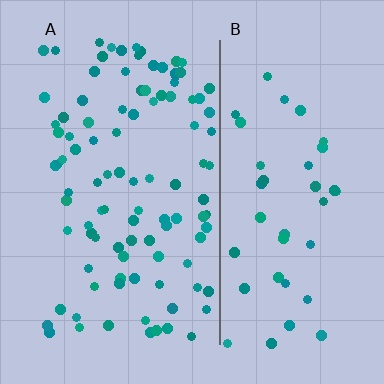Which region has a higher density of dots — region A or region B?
A (the left).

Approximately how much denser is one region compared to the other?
Approximately 2.4× — region A over region B.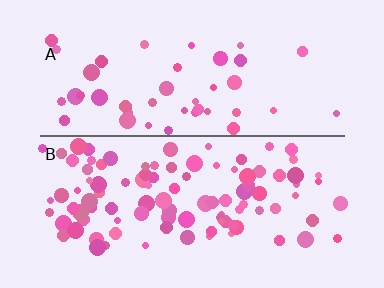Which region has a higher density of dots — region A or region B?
B (the bottom).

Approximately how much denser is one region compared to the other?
Approximately 2.3× — region B over region A.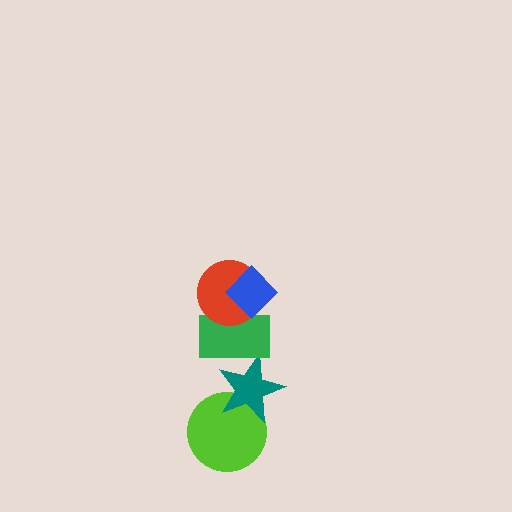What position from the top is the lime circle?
The lime circle is 5th from the top.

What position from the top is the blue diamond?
The blue diamond is 1st from the top.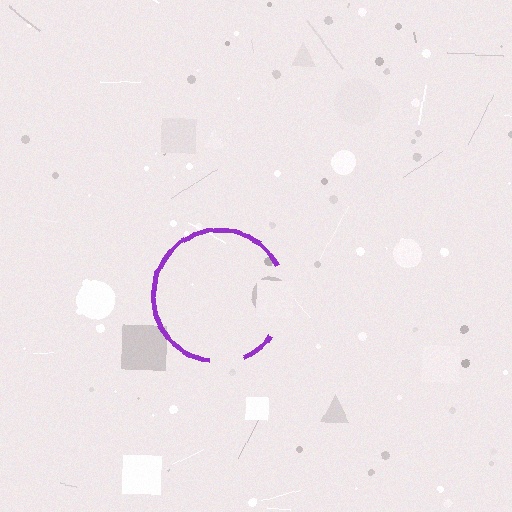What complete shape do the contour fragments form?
The contour fragments form a circle.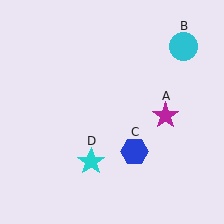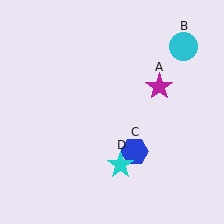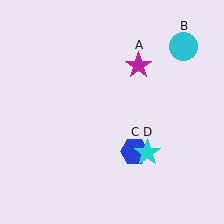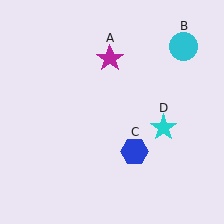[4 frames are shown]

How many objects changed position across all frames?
2 objects changed position: magenta star (object A), cyan star (object D).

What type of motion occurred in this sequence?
The magenta star (object A), cyan star (object D) rotated counterclockwise around the center of the scene.